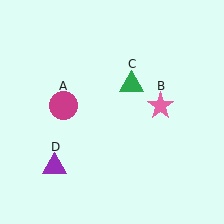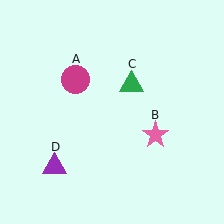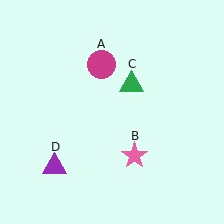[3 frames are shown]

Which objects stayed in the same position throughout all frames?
Green triangle (object C) and purple triangle (object D) remained stationary.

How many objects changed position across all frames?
2 objects changed position: magenta circle (object A), pink star (object B).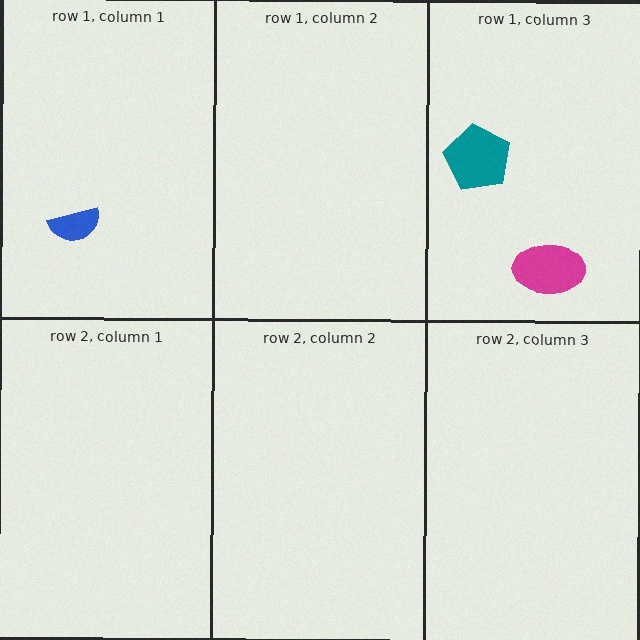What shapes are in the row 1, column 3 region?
The teal pentagon, the magenta ellipse.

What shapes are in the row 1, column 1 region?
The blue semicircle.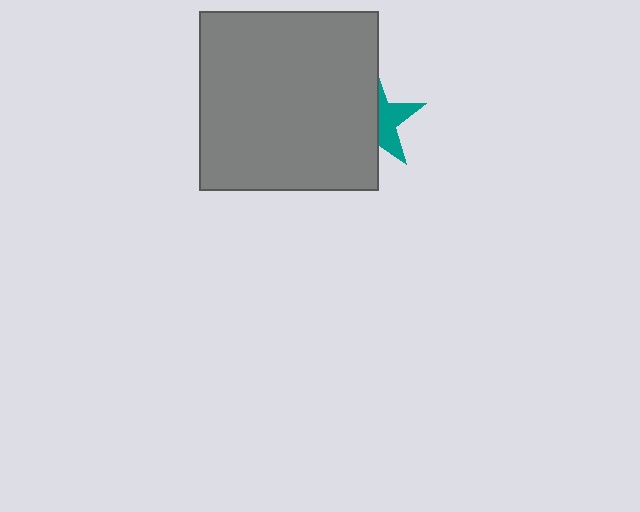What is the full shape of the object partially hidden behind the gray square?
The partially hidden object is a teal star.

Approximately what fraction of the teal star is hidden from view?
Roughly 60% of the teal star is hidden behind the gray square.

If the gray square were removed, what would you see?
You would see the complete teal star.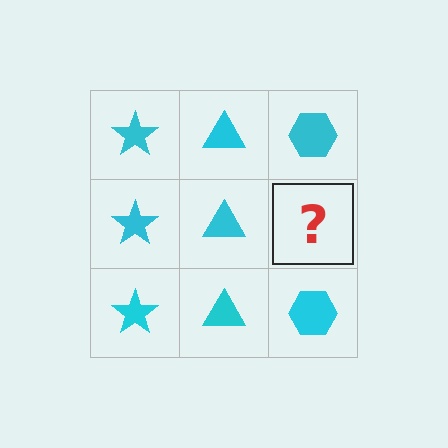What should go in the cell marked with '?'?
The missing cell should contain a cyan hexagon.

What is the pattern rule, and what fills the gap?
The rule is that each column has a consistent shape. The gap should be filled with a cyan hexagon.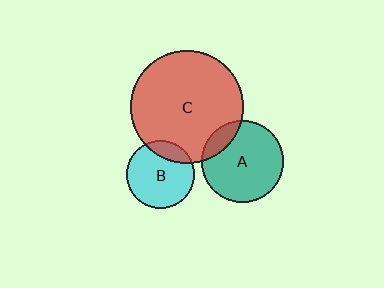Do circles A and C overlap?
Yes.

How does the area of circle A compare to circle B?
Approximately 1.5 times.